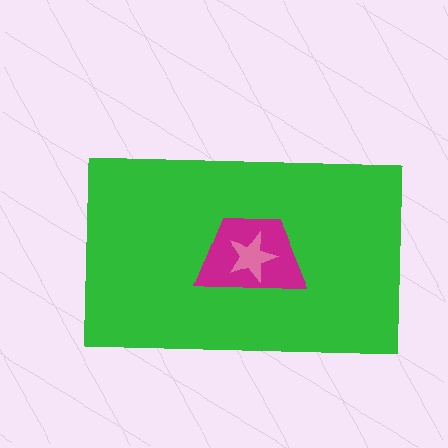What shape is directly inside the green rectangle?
The magenta trapezoid.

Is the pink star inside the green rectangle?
Yes.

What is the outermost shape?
The green rectangle.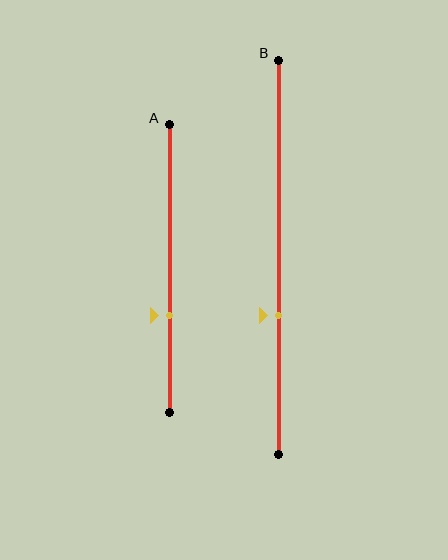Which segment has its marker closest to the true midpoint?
Segment B has its marker closest to the true midpoint.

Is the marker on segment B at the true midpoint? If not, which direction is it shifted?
No, the marker on segment B is shifted downward by about 15% of the segment length.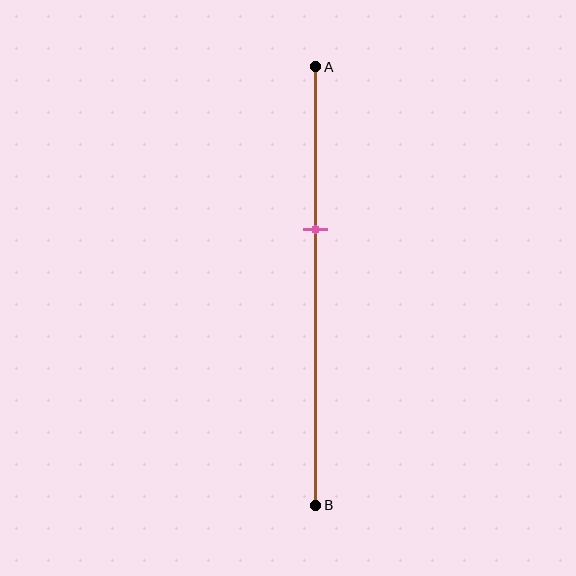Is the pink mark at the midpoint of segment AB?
No, the mark is at about 35% from A, not at the 50% midpoint.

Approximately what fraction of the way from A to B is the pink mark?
The pink mark is approximately 35% of the way from A to B.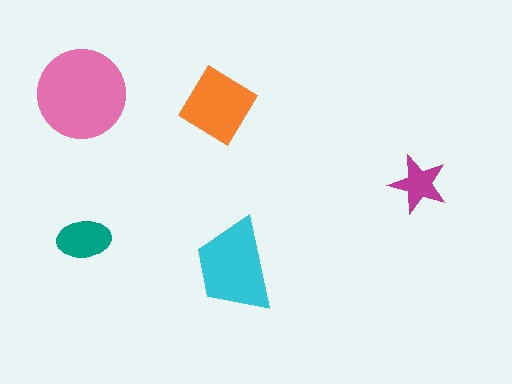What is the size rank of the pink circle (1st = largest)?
1st.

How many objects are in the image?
There are 5 objects in the image.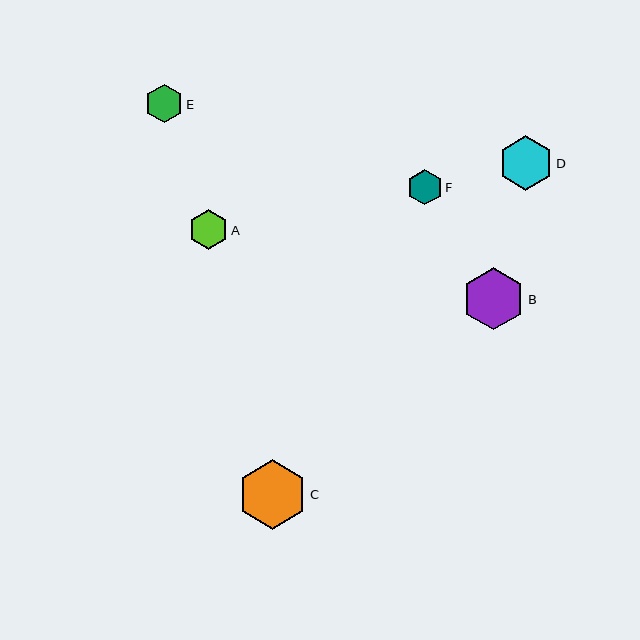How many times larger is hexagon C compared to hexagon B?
Hexagon C is approximately 1.1 times the size of hexagon B.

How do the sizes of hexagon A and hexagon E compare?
Hexagon A and hexagon E are approximately the same size.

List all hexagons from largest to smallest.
From largest to smallest: C, B, D, A, E, F.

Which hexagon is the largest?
Hexagon C is the largest with a size of approximately 70 pixels.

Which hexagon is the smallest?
Hexagon F is the smallest with a size of approximately 36 pixels.